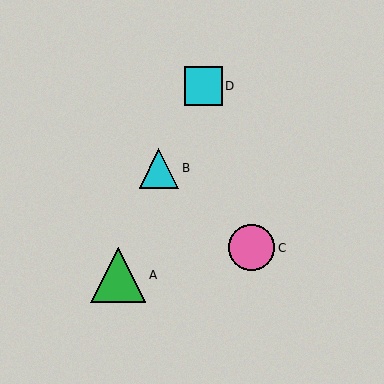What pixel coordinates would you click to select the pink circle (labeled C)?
Click at (251, 248) to select the pink circle C.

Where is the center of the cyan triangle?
The center of the cyan triangle is at (159, 169).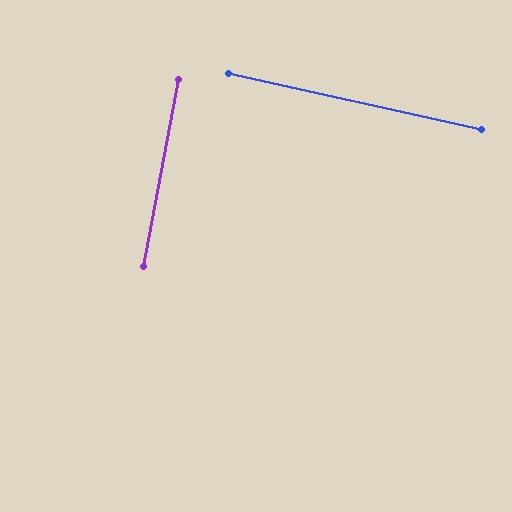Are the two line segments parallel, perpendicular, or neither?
Perpendicular — they meet at approximately 88°.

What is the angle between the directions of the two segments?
Approximately 88 degrees.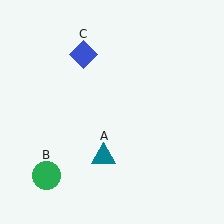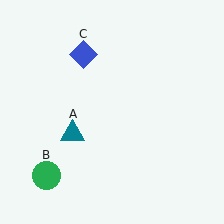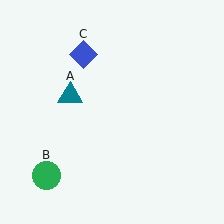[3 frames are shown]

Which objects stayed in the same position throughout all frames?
Green circle (object B) and blue diamond (object C) remained stationary.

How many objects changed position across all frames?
1 object changed position: teal triangle (object A).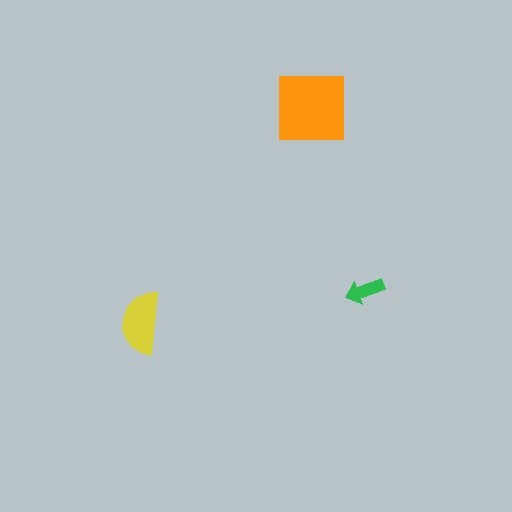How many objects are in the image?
There are 3 objects in the image.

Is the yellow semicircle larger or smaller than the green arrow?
Larger.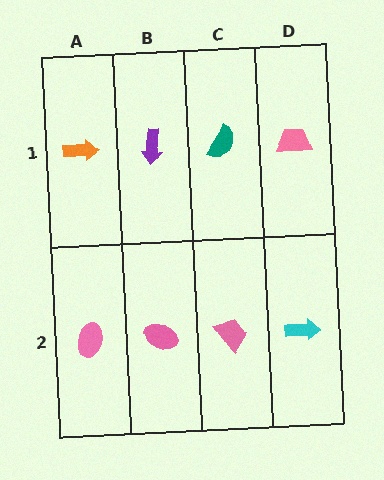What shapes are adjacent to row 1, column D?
A cyan arrow (row 2, column D), a teal semicircle (row 1, column C).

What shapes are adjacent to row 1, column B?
A pink ellipse (row 2, column B), an orange arrow (row 1, column A), a teal semicircle (row 1, column C).